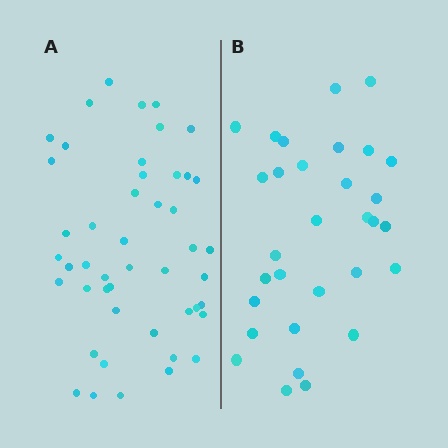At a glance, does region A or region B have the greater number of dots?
Region A (the left region) has more dots.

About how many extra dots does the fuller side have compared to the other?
Region A has approximately 15 more dots than region B.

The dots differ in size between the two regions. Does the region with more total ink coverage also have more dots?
No. Region B has more total ink coverage because its dots are larger, but region A actually contains more individual dots. Total area can be misleading — the number of items is what matters here.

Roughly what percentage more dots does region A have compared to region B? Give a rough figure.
About 50% more.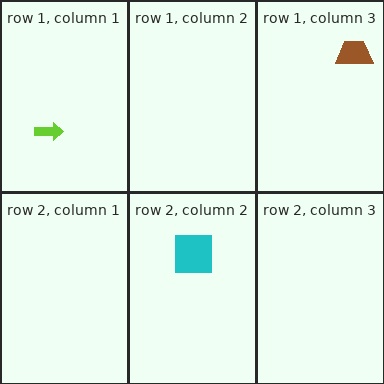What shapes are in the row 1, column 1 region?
The lime arrow.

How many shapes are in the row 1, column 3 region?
1.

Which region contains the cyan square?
The row 2, column 2 region.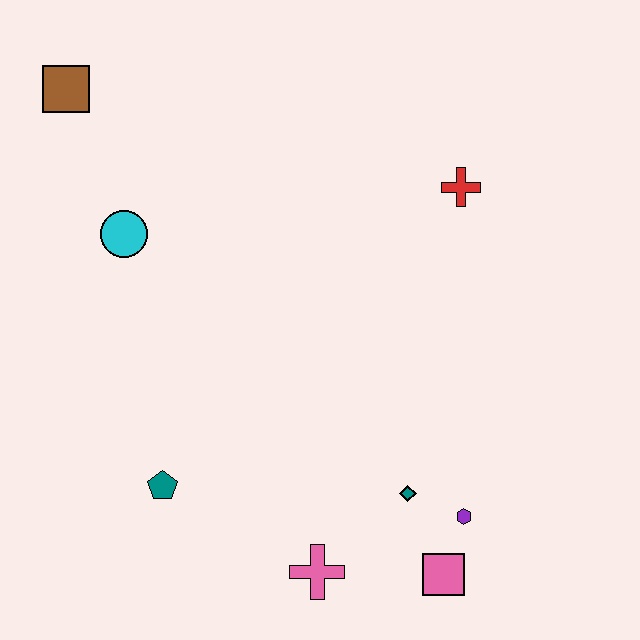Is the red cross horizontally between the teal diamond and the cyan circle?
No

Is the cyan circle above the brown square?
No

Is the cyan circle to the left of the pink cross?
Yes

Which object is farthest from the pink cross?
The brown square is farthest from the pink cross.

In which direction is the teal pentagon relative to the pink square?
The teal pentagon is to the left of the pink square.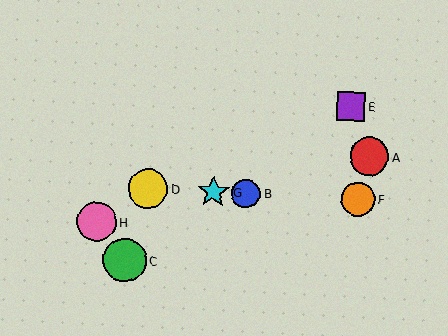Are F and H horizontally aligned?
No, F is at y≈199 and H is at y≈222.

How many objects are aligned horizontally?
4 objects (B, D, F, G) are aligned horizontally.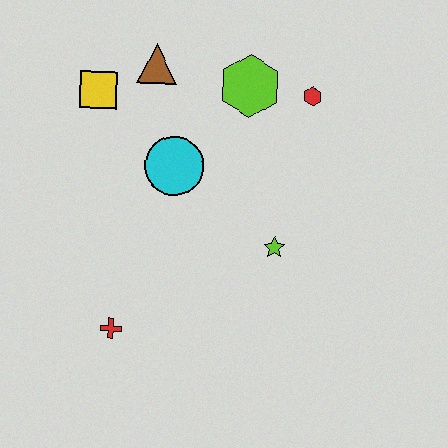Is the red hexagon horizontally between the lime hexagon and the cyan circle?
No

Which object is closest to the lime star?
The cyan circle is closest to the lime star.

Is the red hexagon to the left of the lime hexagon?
No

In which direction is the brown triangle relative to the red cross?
The brown triangle is above the red cross.